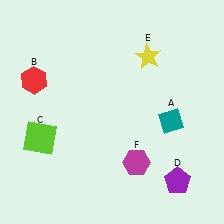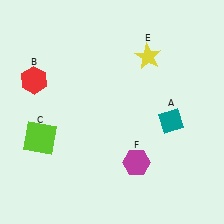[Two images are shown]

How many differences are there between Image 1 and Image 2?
There is 1 difference between the two images.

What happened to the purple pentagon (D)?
The purple pentagon (D) was removed in Image 2. It was in the bottom-right area of Image 1.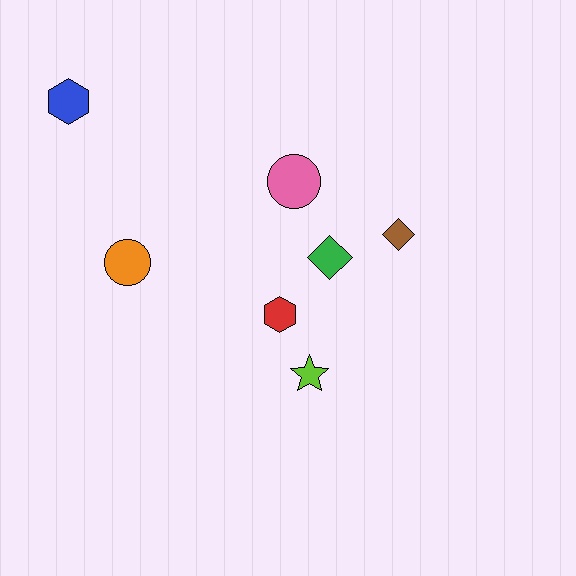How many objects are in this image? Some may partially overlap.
There are 7 objects.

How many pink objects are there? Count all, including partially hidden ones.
There is 1 pink object.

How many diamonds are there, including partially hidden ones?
There are 2 diamonds.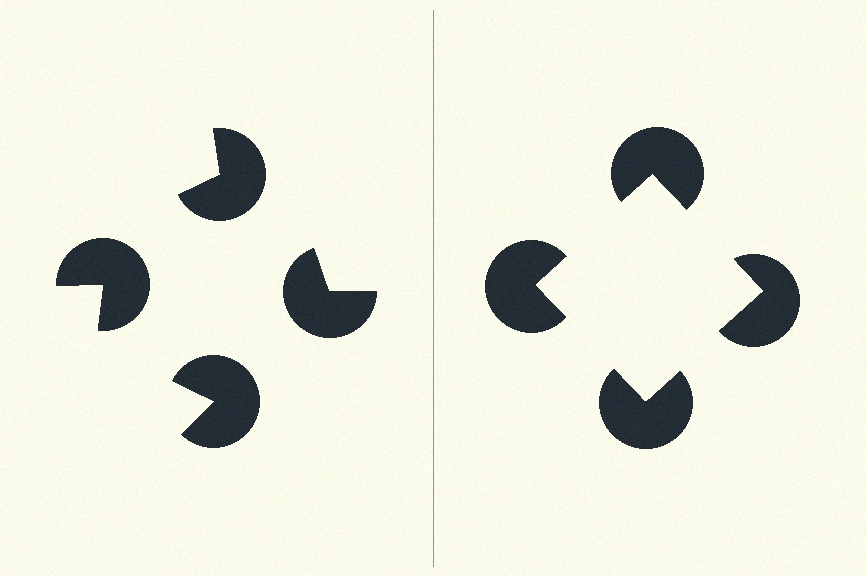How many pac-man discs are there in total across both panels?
8 — 4 on each side.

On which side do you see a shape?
An illusory square appears on the right side. On the left side the wedge cuts are rotated, so no coherent shape forms.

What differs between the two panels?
The pac-man discs are positioned identically on both sides; only the wedge orientations differ. On the right they align to a square; on the left they are misaligned.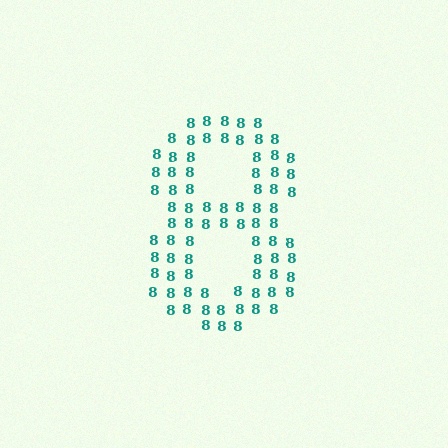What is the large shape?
The large shape is the digit 8.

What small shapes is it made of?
It is made of small digit 8's.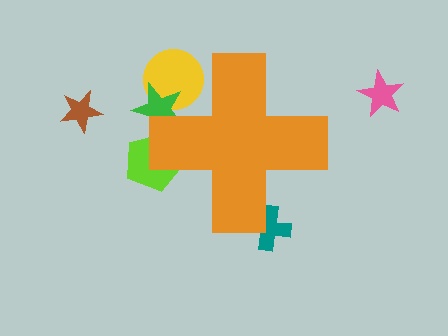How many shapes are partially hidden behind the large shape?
4 shapes are partially hidden.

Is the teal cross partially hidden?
Yes, the teal cross is partially hidden behind the orange cross.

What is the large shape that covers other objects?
An orange cross.